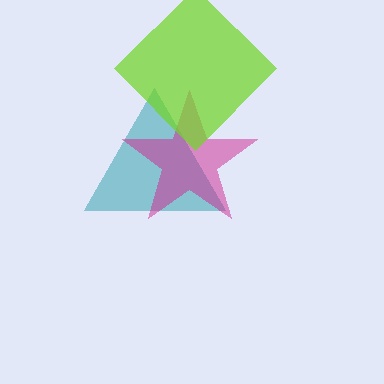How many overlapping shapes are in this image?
There are 3 overlapping shapes in the image.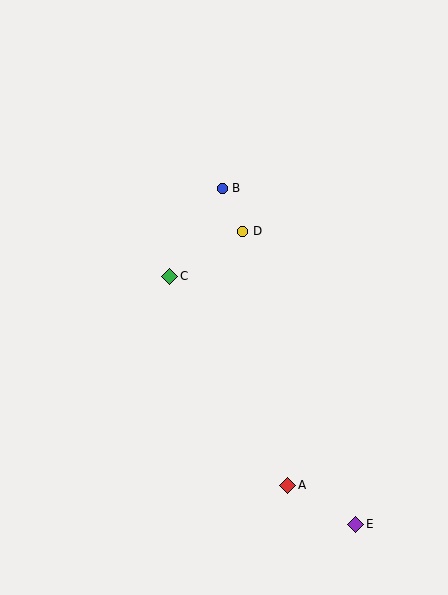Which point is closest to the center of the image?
Point C at (170, 276) is closest to the center.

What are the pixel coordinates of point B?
Point B is at (222, 188).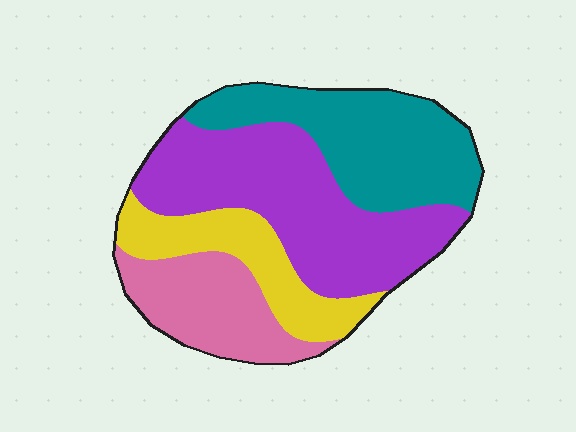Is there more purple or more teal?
Purple.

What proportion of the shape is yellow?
Yellow covers about 15% of the shape.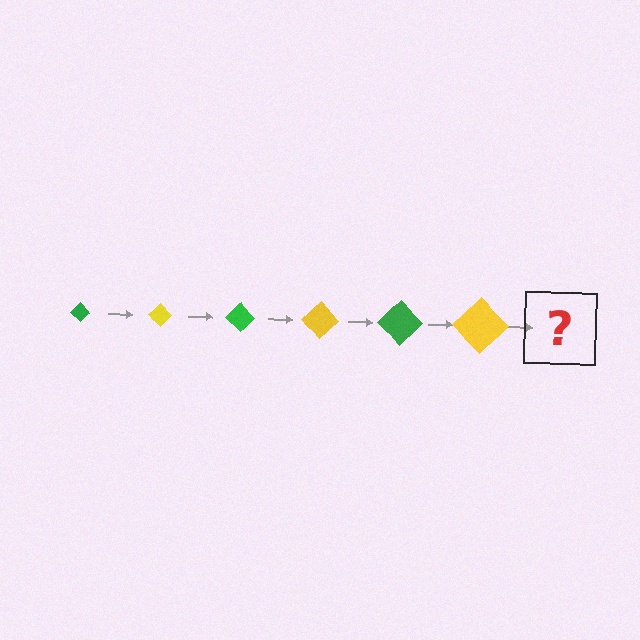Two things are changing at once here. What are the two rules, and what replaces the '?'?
The two rules are that the diamond grows larger each step and the color cycles through green and yellow. The '?' should be a green diamond, larger than the previous one.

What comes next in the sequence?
The next element should be a green diamond, larger than the previous one.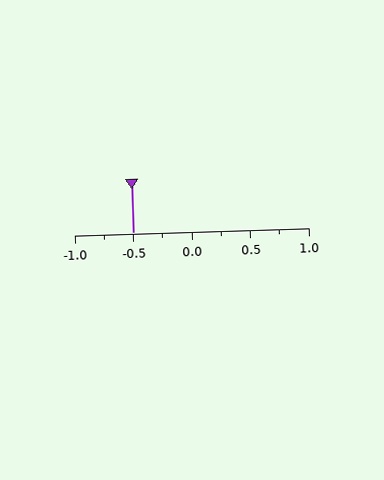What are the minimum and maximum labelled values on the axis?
The axis runs from -1.0 to 1.0.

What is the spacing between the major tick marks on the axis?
The major ticks are spaced 0.5 apart.